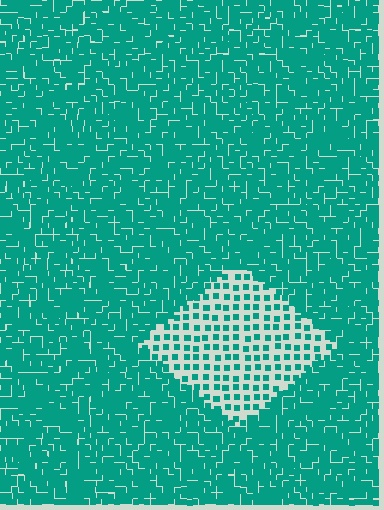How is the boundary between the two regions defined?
The boundary is defined by a change in element density (approximately 2.8x ratio). All elements are the same color, size, and shape.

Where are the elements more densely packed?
The elements are more densely packed outside the diamond boundary.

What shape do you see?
I see a diamond.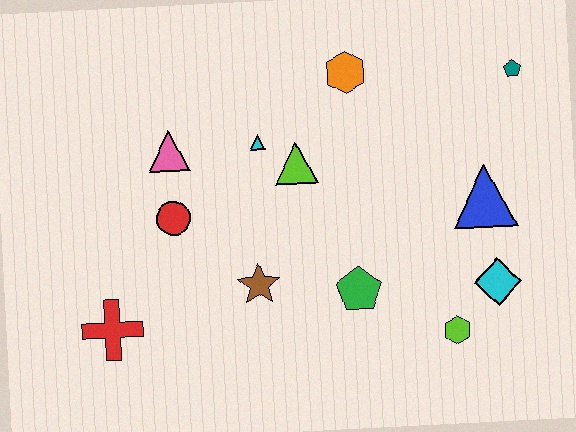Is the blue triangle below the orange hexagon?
Yes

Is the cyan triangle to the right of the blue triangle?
No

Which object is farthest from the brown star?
The teal pentagon is farthest from the brown star.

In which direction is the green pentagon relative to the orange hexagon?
The green pentagon is below the orange hexagon.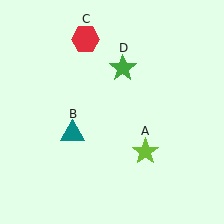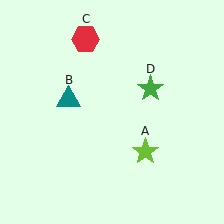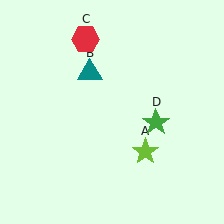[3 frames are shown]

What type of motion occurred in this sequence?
The teal triangle (object B), green star (object D) rotated clockwise around the center of the scene.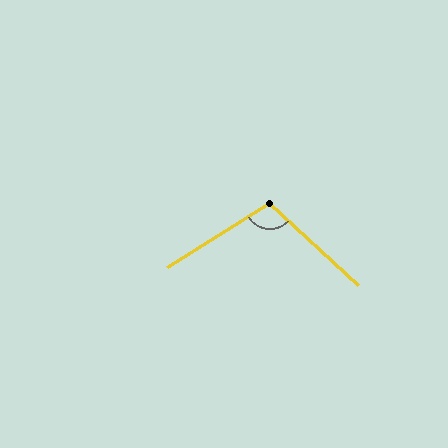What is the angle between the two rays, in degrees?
Approximately 106 degrees.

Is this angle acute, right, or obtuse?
It is obtuse.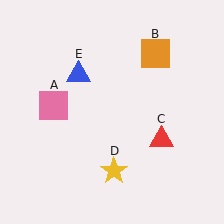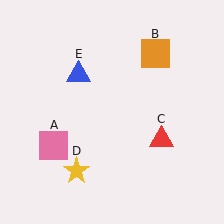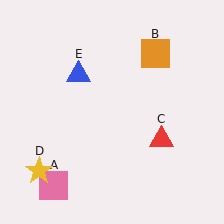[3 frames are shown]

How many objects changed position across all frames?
2 objects changed position: pink square (object A), yellow star (object D).